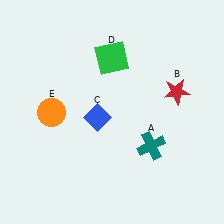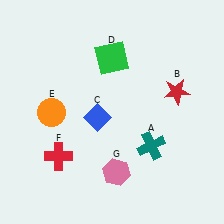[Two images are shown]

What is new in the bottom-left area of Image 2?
A red cross (F) was added in the bottom-left area of Image 2.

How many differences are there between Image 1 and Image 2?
There are 2 differences between the two images.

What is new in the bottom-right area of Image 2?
A pink hexagon (G) was added in the bottom-right area of Image 2.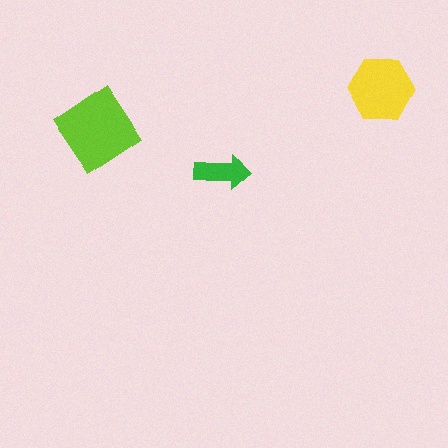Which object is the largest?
The lime diamond.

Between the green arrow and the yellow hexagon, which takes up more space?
The yellow hexagon.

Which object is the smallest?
The green arrow.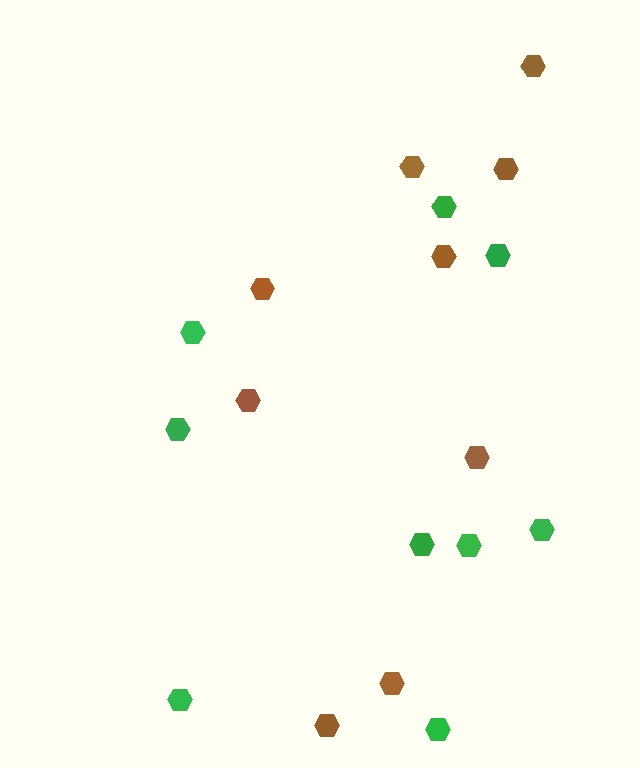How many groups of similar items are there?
There are 2 groups: one group of green hexagons (9) and one group of brown hexagons (9).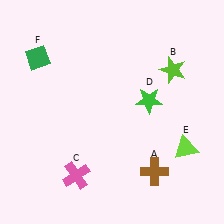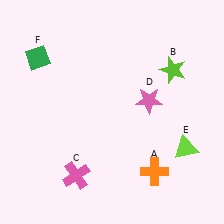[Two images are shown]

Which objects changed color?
A changed from brown to orange. D changed from green to pink.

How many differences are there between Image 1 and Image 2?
There are 2 differences between the two images.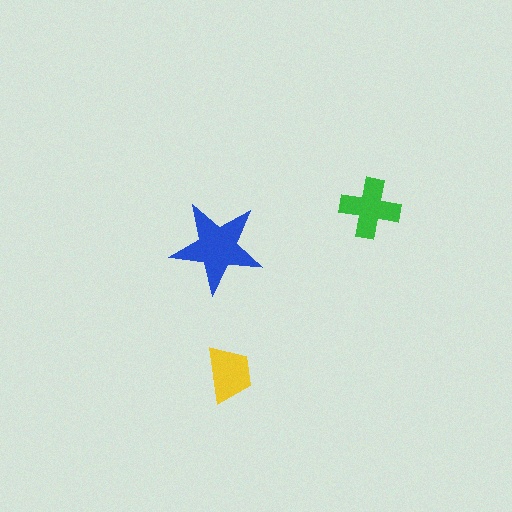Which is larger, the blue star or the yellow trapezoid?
The blue star.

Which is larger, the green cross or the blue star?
The blue star.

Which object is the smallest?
The yellow trapezoid.